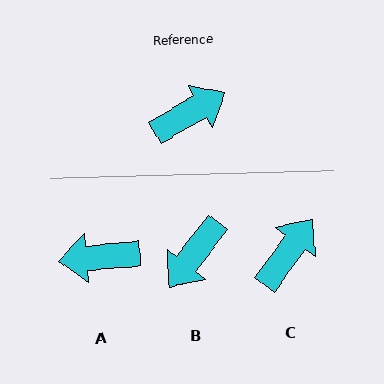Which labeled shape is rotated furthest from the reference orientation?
B, about 157 degrees away.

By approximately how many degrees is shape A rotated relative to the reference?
Approximately 155 degrees counter-clockwise.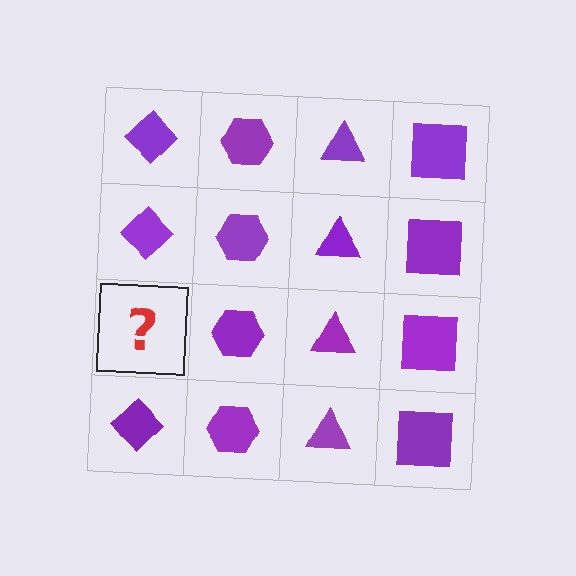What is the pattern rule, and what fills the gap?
The rule is that each column has a consistent shape. The gap should be filled with a purple diamond.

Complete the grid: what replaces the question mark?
The question mark should be replaced with a purple diamond.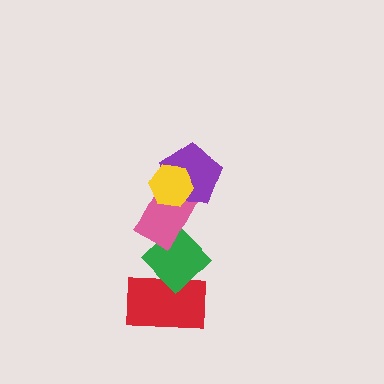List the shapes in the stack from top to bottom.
From top to bottom: the yellow hexagon, the purple pentagon, the pink rectangle, the green diamond, the red rectangle.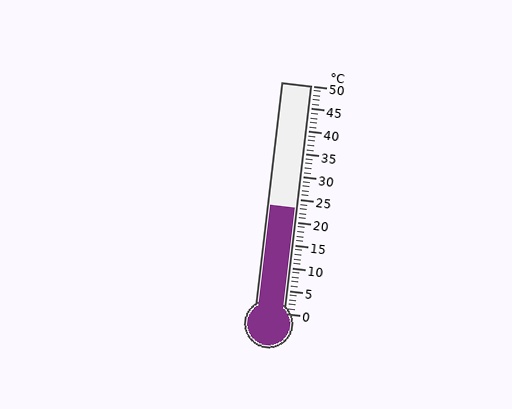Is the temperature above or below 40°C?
The temperature is below 40°C.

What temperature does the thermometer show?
The thermometer shows approximately 23°C.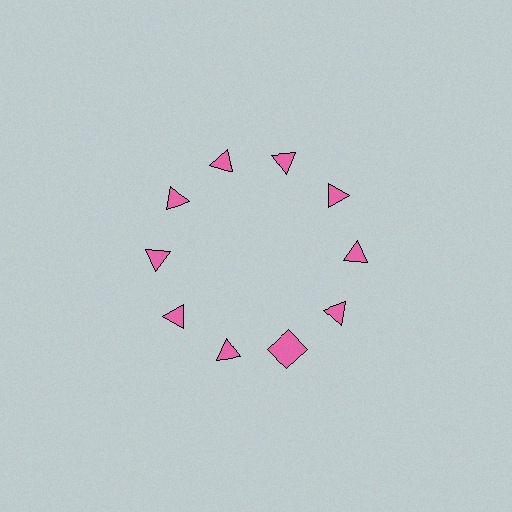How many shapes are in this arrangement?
There are 10 shapes arranged in a ring pattern.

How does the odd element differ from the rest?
It has a different shape: square instead of triangle.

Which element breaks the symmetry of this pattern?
The pink square at roughly the 5 o'clock position breaks the symmetry. All other shapes are pink triangles.